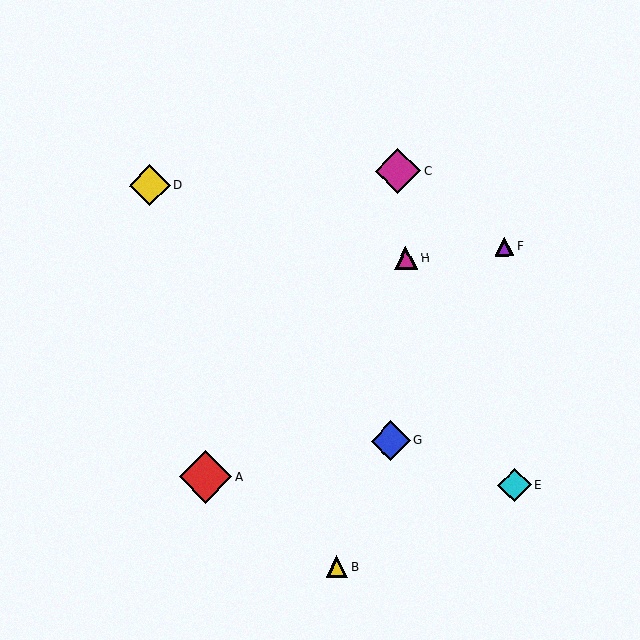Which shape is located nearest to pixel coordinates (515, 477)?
The cyan diamond (labeled E) at (515, 485) is nearest to that location.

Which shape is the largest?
The red diamond (labeled A) is the largest.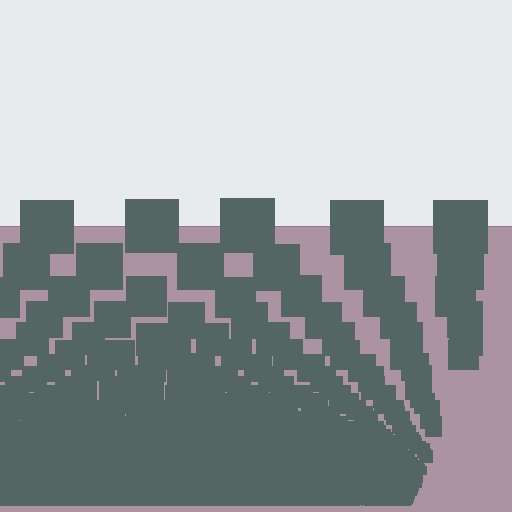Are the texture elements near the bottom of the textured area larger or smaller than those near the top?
Smaller. The gradient is inverted — elements near the bottom are smaller and denser.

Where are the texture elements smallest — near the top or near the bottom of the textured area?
Near the bottom.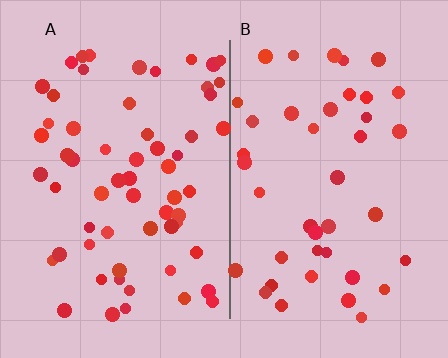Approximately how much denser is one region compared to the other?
Approximately 1.5× — region A over region B.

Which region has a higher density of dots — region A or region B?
A (the left).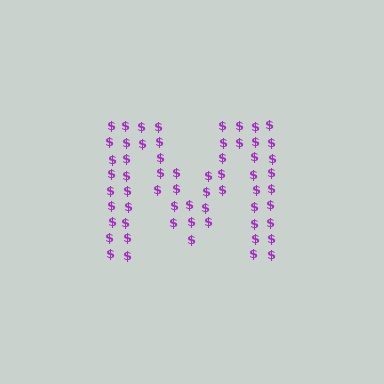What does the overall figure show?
The overall figure shows the letter M.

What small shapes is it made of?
It is made of small dollar signs.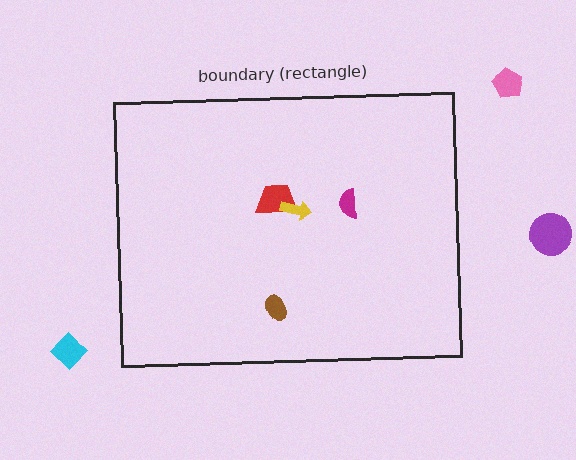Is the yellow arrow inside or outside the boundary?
Inside.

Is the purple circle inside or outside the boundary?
Outside.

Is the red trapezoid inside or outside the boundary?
Inside.